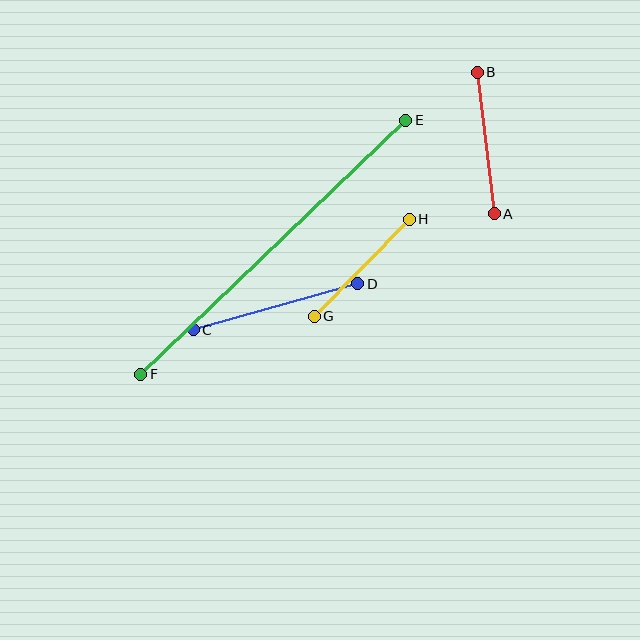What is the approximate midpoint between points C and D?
The midpoint is at approximately (275, 307) pixels.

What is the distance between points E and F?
The distance is approximately 367 pixels.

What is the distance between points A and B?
The distance is approximately 143 pixels.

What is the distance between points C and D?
The distance is approximately 171 pixels.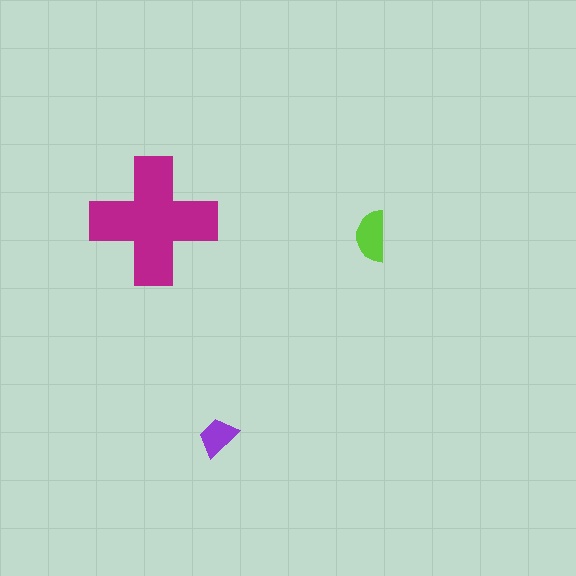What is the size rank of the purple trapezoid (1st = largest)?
3rd.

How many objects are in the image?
There are 3 objects in the image.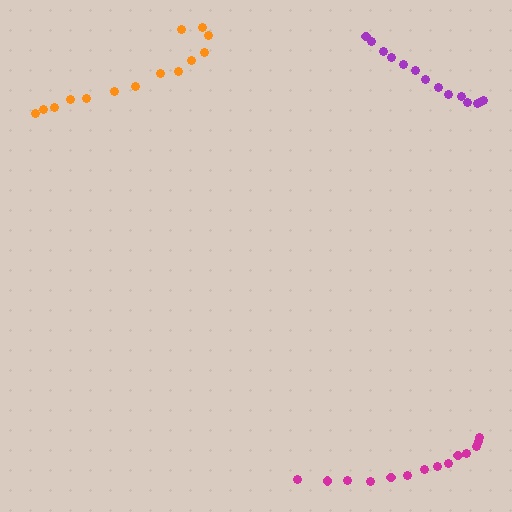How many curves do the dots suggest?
There are 3 distinct paths.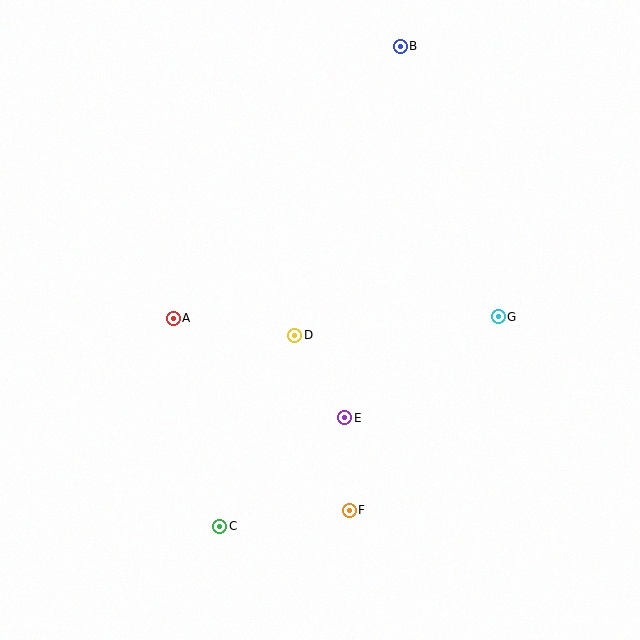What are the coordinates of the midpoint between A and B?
The midpoint between A and B is at (287, 182).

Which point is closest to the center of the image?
Point D at (295, 335) is closest to the center.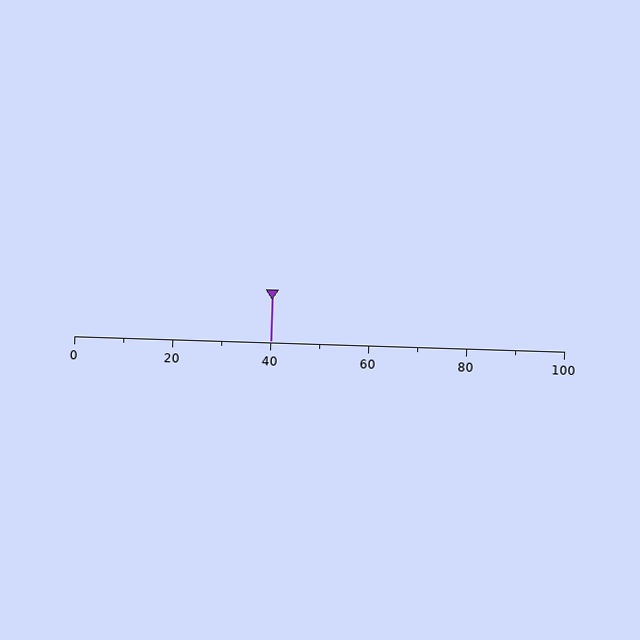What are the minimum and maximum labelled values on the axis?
The axis runs from 0 to 100.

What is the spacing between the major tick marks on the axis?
The major ticks are spaced 20 apart.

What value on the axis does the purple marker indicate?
The marker indicates approximately 40.